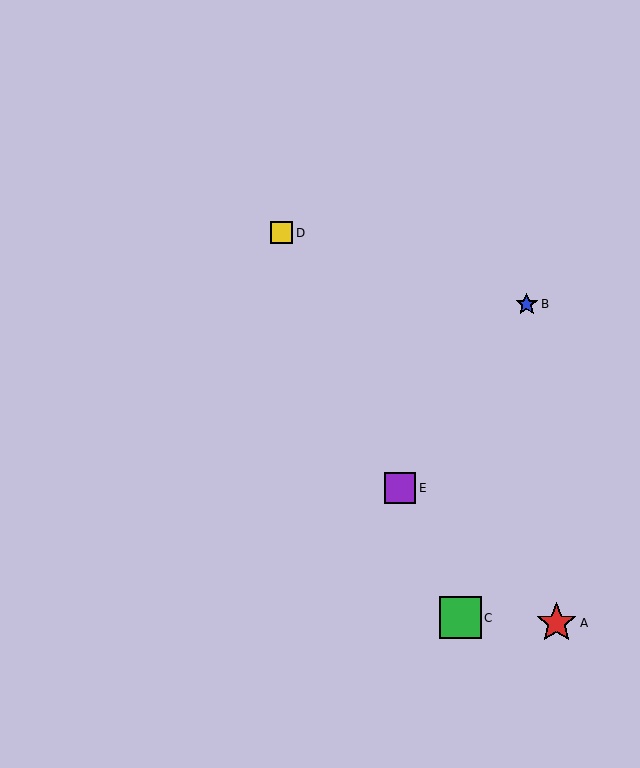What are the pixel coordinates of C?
Object C is at (460, 618).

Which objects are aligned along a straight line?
Objects C, D, E are aligned along a straight line.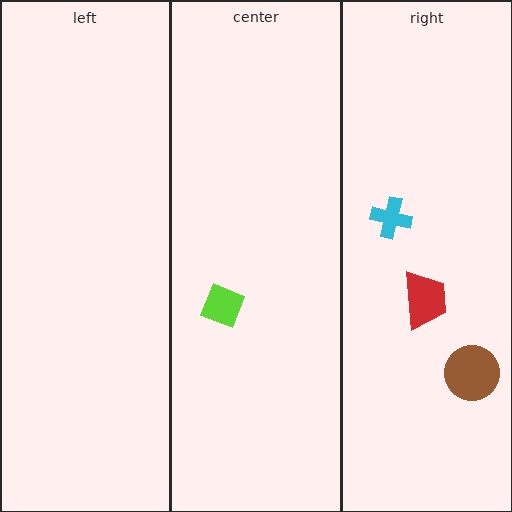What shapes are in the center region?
The lime diamond.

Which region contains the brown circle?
The right region.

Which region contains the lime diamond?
The center region.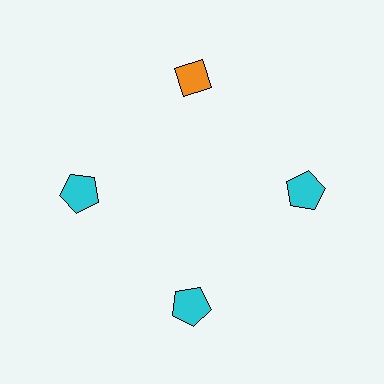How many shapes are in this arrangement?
There are 4 shapes arranged in a ring pattern.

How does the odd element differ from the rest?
It differs in both color (orange instead of cyan) and shape (diamond instead of pentagon).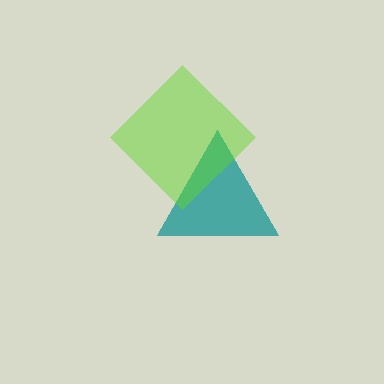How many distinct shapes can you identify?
There are 2 distinct shapes: a teal triangle, a lime diamond.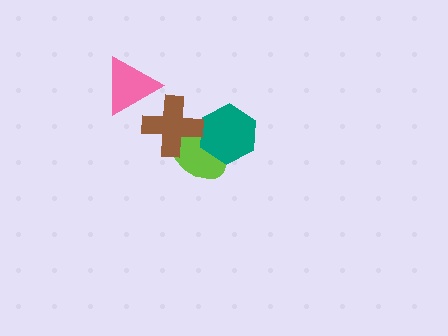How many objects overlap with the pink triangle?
0 objects overlap with the pink triangle.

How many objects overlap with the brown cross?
1 object overlaps with the brown cross.